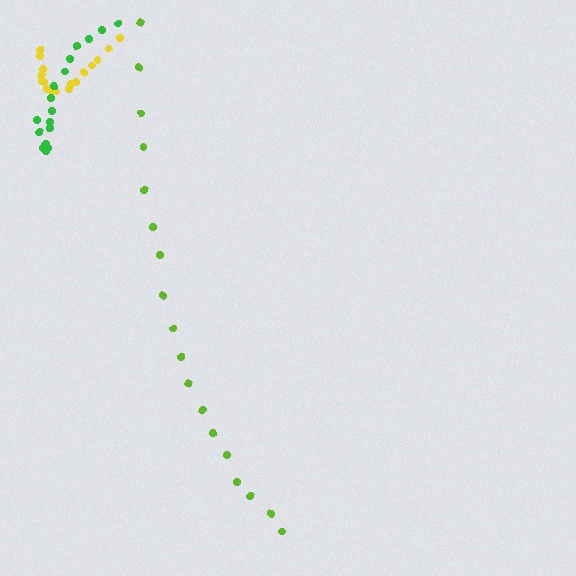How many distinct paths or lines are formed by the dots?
There are 3 distinct paths.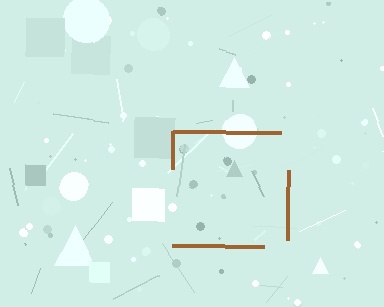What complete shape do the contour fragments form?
The contour fragments form a square.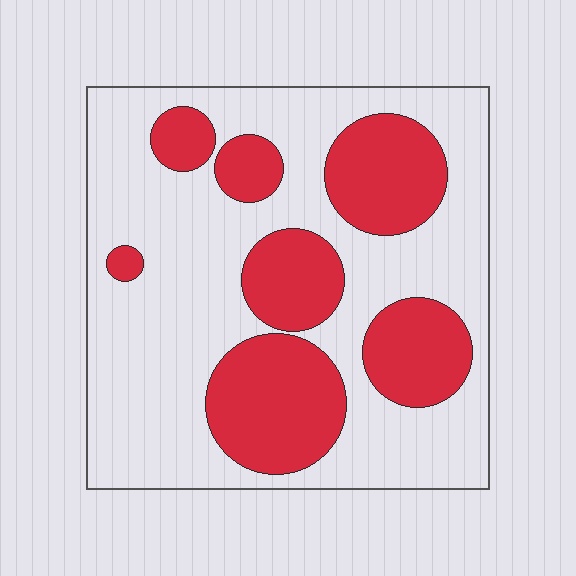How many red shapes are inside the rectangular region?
7.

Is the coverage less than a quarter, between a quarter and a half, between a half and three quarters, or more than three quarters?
Between a quarter and a half.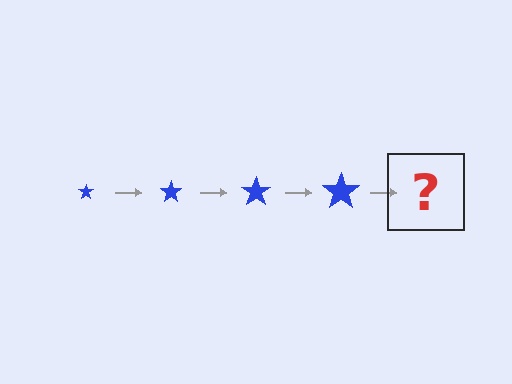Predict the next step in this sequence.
The next step is a blue star, larger than the previous one.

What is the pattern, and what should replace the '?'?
The pattern is that the star gets progressively larger each step. The '?' should be a blue star, larger than the previous one.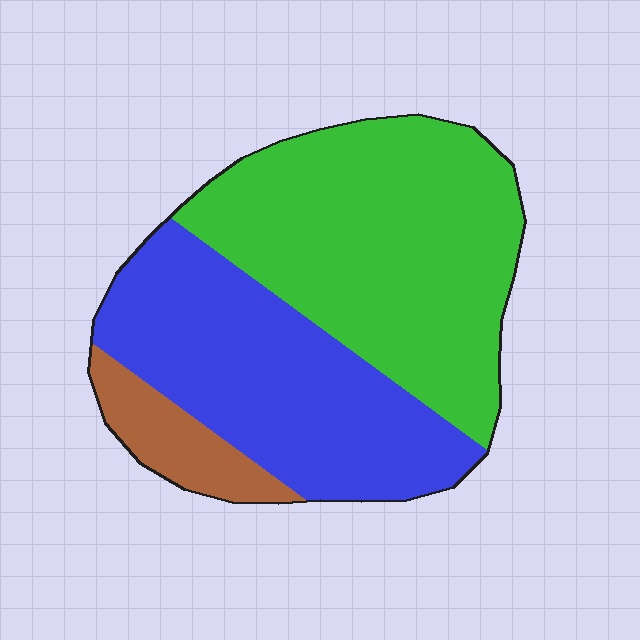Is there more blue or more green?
Green.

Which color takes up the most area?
Green, at roughly 50%.